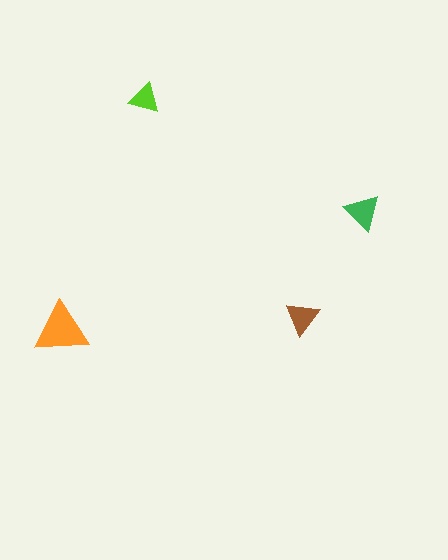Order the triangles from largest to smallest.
the orange one, the green one, the brown one, the lime one.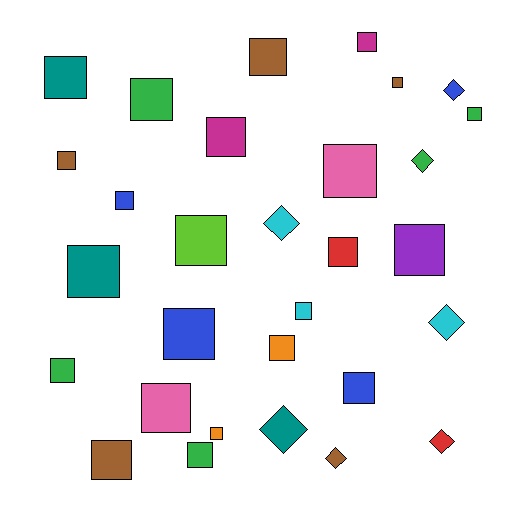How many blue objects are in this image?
There are 4 blue objects.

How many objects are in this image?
There are 30 objects.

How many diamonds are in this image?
There are 7 diamonds.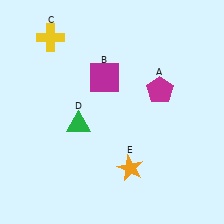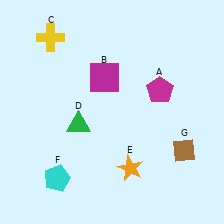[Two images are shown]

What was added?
A cyan pentagon (F), a brown diamond (G) were added in Image 2.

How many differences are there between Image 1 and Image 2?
There are 2 differences between the two images.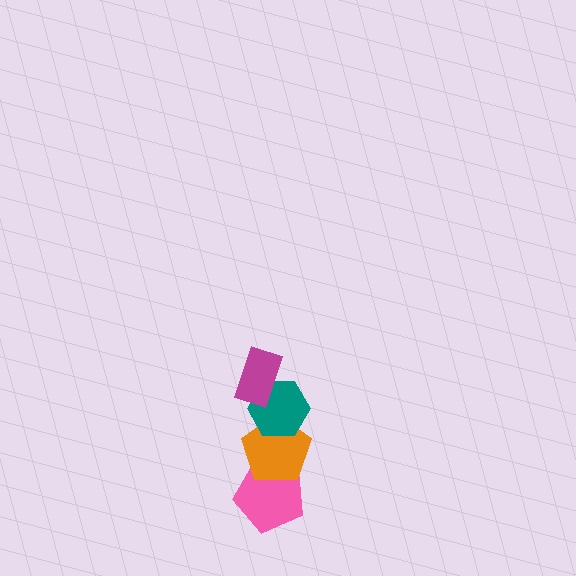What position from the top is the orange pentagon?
The orange pentagon is 3rd from the top.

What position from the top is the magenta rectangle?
The magenta rectangle is 1st from the top.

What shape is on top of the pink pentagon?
The orange pentagon is on top of the pink pentagon.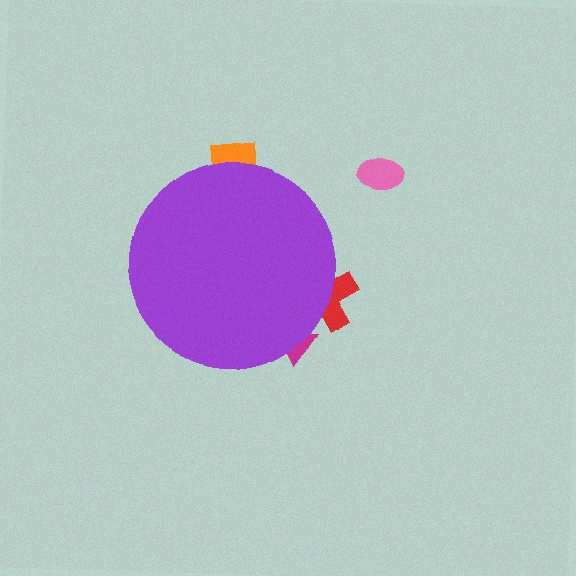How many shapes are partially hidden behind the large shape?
3 shapes are partially hidden.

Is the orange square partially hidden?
Yes, the orange square is partially hidden behind the purple circle.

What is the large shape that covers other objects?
A purple circle.